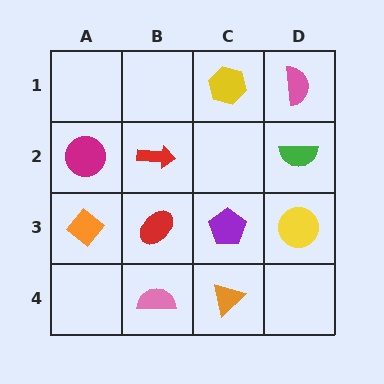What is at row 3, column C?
A purple pentagon.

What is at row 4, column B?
A pink semicircle.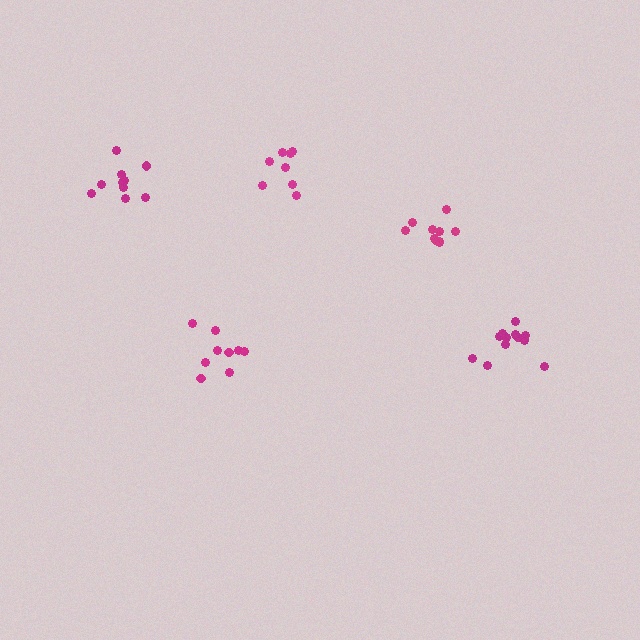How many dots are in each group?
Group 1: 9 dots, Group 2: 10 dots, Group 3: 8 dots, Group 4: 12 dots, Group 5: 10 dots (49 total).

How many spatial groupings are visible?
There are 5 spatial groupings.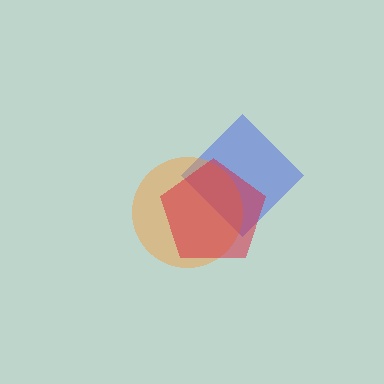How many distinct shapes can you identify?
There are 3 distinct shapes: a blue diamond, an orange circle, a red pentagon.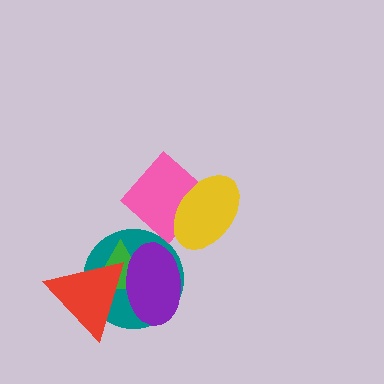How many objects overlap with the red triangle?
3 objects overlap with the red triangle.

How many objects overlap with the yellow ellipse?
1 object overlaps with the yellow ellipse.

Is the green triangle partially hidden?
Yes, it is partially covered by another shape.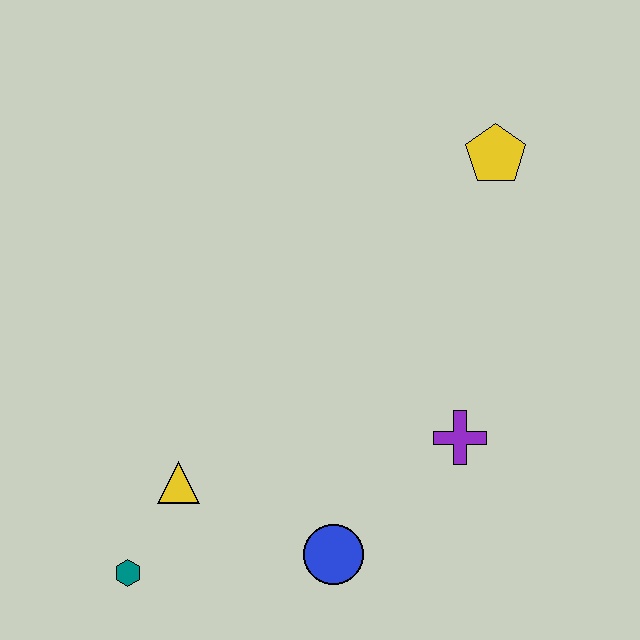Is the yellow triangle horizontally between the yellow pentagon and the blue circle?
No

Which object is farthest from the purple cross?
The teal hexagon is farthest from the purple cross.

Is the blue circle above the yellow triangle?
No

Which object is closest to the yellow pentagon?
The purple cross is closest to the yellow pentagon.